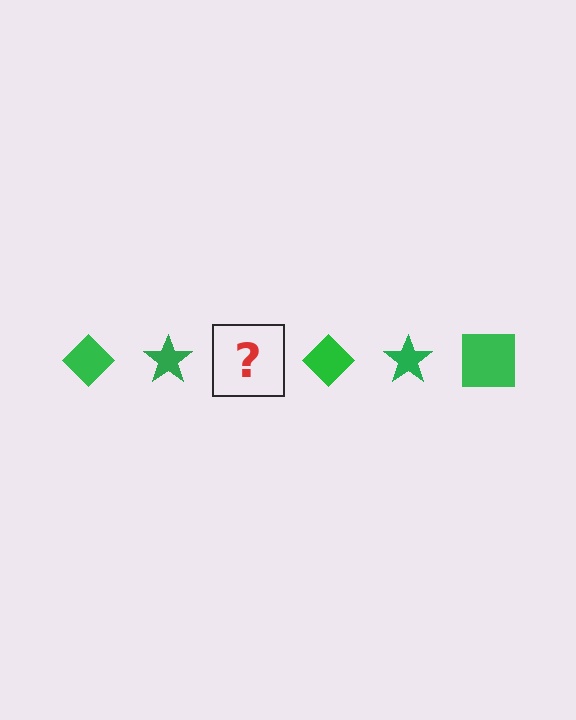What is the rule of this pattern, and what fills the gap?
The rule is that the pattern cycles through diamond, star, square shapes in green. The gap should be filled with a green square.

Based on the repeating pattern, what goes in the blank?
The blank should be a green square.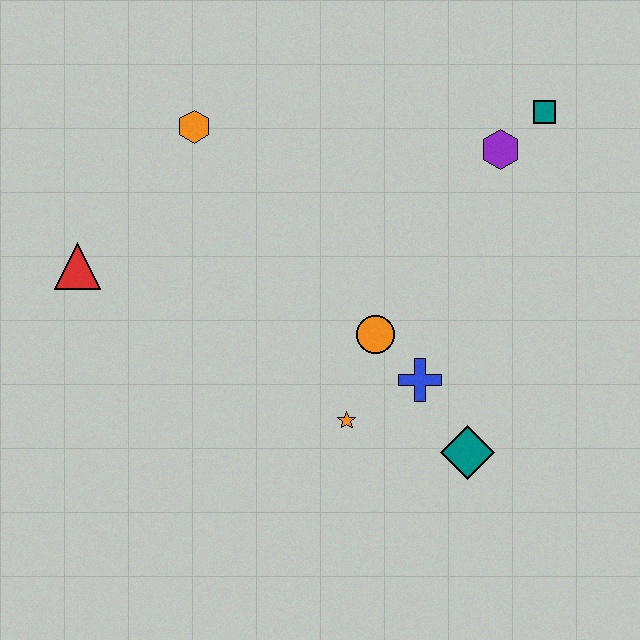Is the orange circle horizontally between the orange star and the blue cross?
Yes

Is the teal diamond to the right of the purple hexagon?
No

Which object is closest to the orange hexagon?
The red triangle is closest to the orange hexagon.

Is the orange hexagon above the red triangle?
Yes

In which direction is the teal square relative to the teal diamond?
The teal square is above the teal diamond.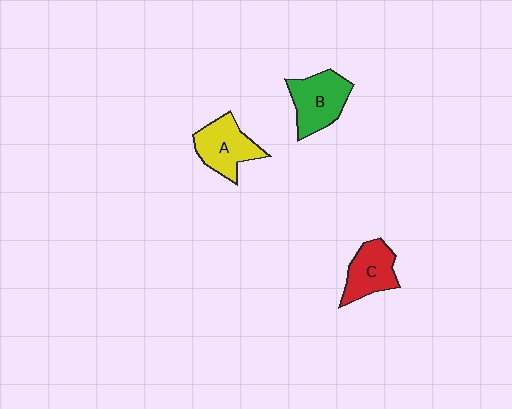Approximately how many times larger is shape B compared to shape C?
Approximately 1.2 times.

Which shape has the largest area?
Shape B (green).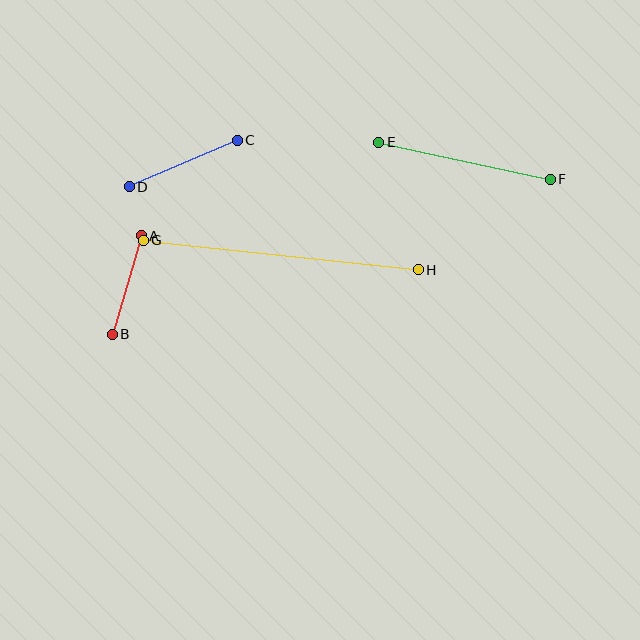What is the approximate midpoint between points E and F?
The midpoint is at approximately (465, 161) pixels.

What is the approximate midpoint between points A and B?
The midpoint is at approximately (127, 285) pixels.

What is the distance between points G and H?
The distance is approximately 277 pixels.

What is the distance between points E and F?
The distance is approximately 175 pixels.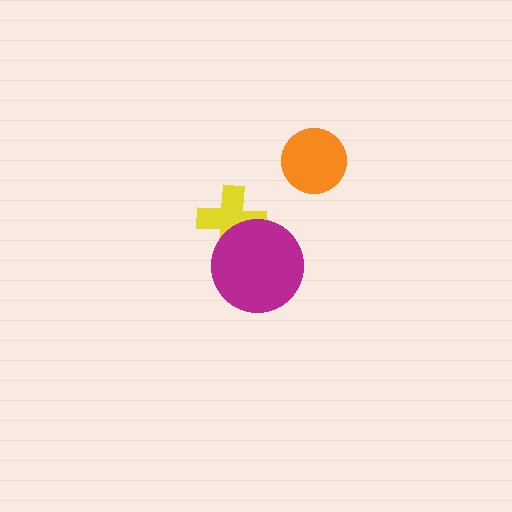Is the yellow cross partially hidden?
Yes, it is partially covered by another shape.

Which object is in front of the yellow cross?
The magenta circle is in front of the yellow cross.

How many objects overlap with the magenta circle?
1 object overlaps with the magenta circle.